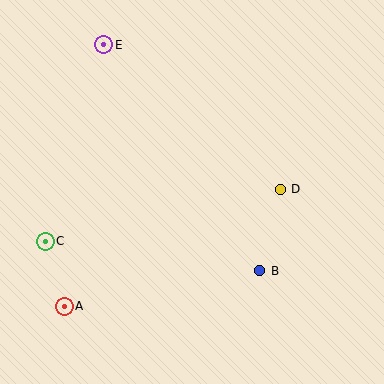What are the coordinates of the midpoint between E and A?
The midpoint between E and A is at (84, 176).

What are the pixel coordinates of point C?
Point C is at (45, 241).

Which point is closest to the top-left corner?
Point E is closest to the top-left corner.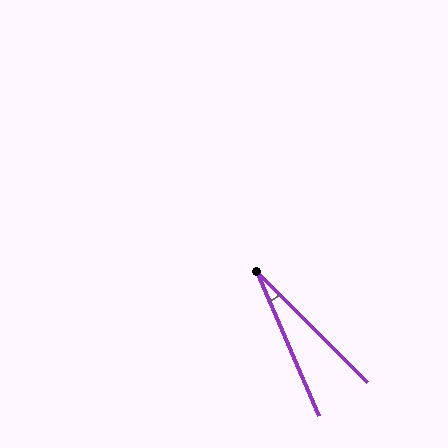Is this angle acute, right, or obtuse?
It is acute.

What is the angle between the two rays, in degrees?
Approximately 22 degrees.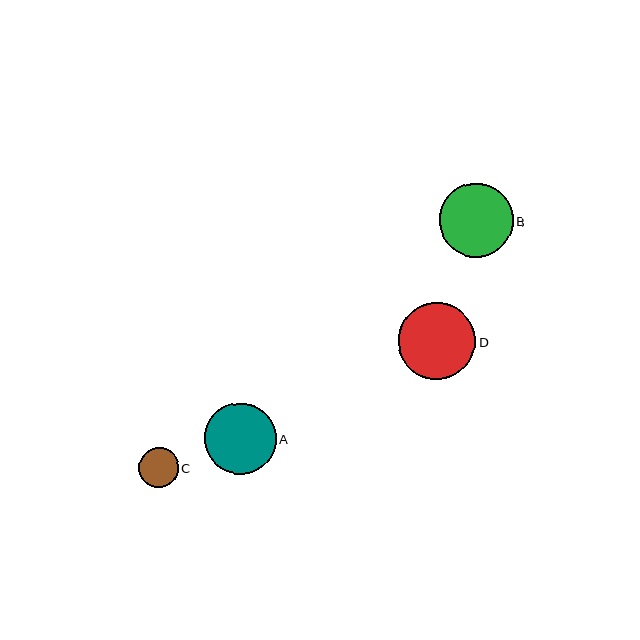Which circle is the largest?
Circle D is the largest with a size of approximately 77 pixels.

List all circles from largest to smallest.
From largest to smallest: D, B, A, C.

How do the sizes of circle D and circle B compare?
Circle D and circle B are approximately the same size.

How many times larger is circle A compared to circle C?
Circle A is approximately 1.8 times the size of circle C.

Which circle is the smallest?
Circle C is the smallest with a size of approximately 40 pixels.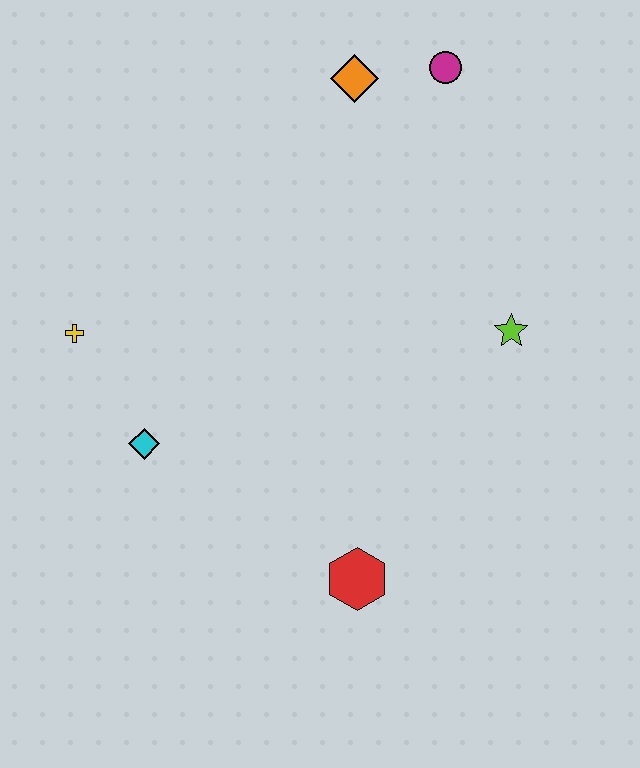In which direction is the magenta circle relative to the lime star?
The magenta circle is above the lime star.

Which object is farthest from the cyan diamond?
The magenta circle is farthest from the cyan diamond.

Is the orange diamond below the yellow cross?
No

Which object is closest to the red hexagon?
The cyan diamond is closest to the red hexagon.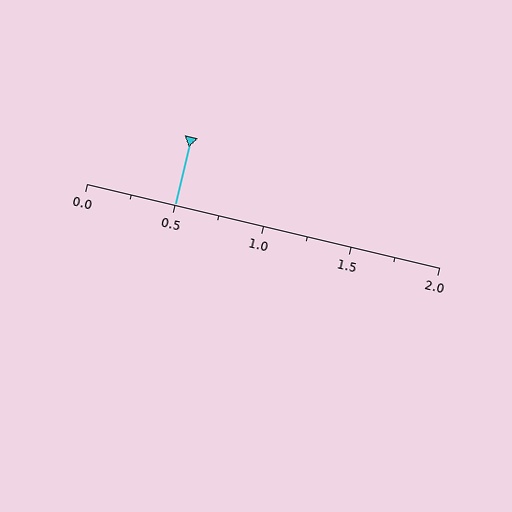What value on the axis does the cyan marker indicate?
The marker indicates approximately 0.5.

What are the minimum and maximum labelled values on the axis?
The axis runs from 0.0 to 2.0.